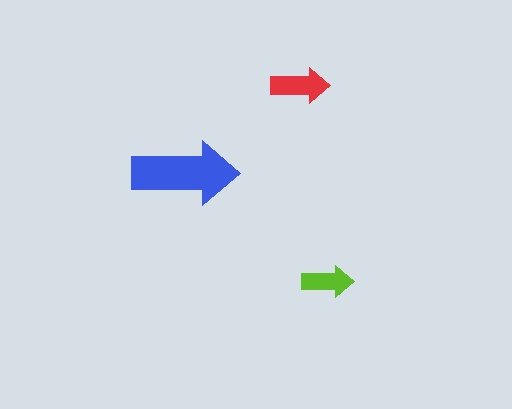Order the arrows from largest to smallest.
the blue one, the red one, the lime one.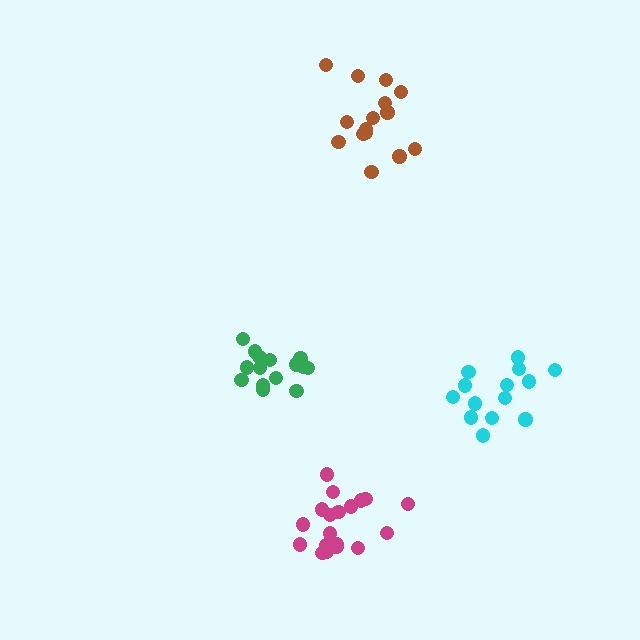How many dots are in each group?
Group 1: 15 dots, Group 2: 15 dots, Group 3: 19 dots, Group 4: 14 dots (63 total).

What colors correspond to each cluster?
The clusters are colored: green, brown, magenta, cyan.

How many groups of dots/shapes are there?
There are 4 groups.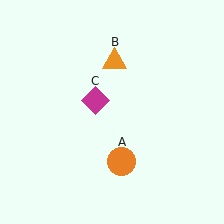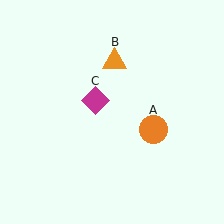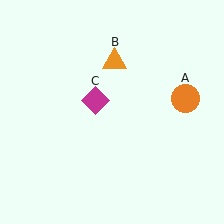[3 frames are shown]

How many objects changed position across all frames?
1 object changed position: orange circle (object A).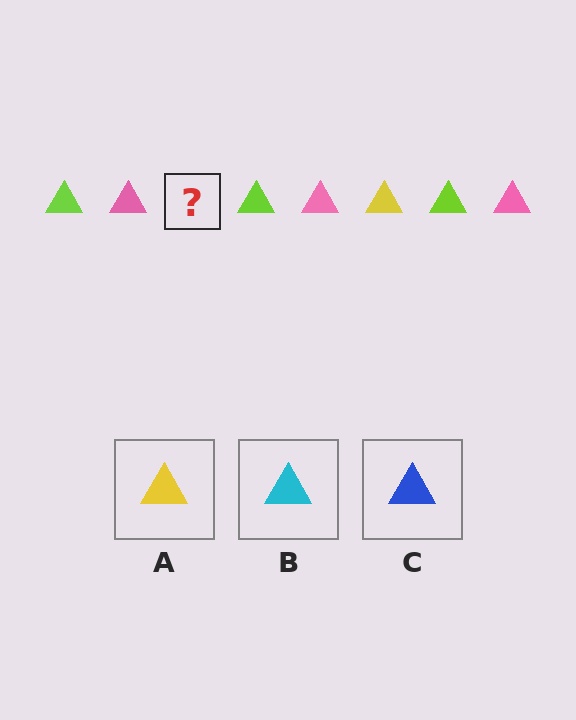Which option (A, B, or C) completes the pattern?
A.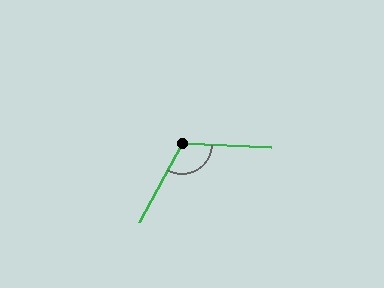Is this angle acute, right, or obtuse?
It is obtuse.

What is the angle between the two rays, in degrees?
Approximately 116 degrees.